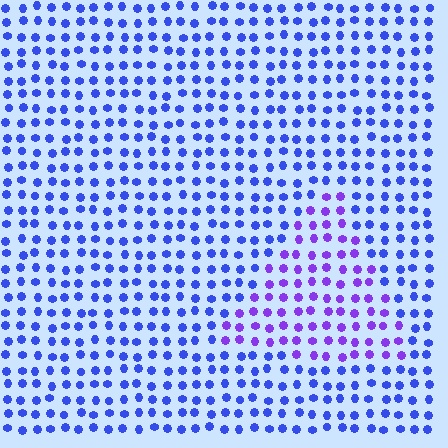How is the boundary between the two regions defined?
The boundary is defined purely by a slight shift in hue (about 35 degrees). Spacing, size, and orientation are identical on both sides.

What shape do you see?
I see a triangle.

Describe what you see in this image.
The image is filled with small blue elements in a uniform arrangement. A triangle-shaped region is visible where the elements are tinted to a slightly different hue, forming a subtle color boundary.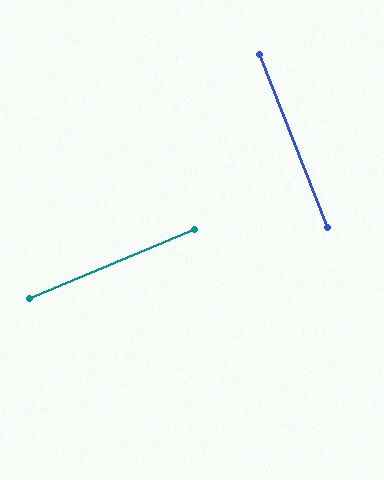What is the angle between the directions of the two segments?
Approximately 89 degrees.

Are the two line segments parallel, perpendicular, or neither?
Perpendicular — they meet at approximately 89°.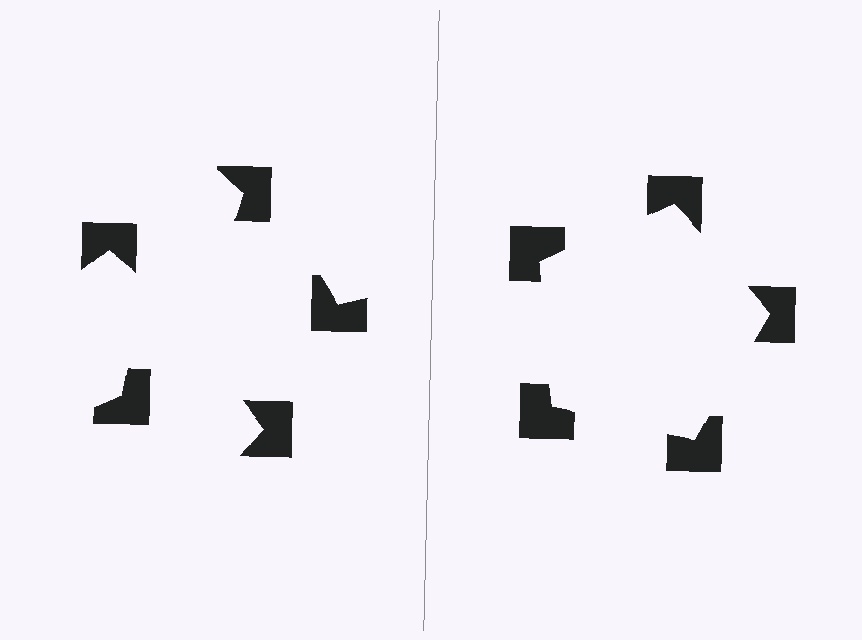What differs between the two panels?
The notched squares are positioned identically on both sides; only the wedge orientations differ. On the right they align to a pentagon; on the left they are misaligned.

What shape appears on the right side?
An illusory pentagon.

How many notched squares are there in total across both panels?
10 — 5 on each side.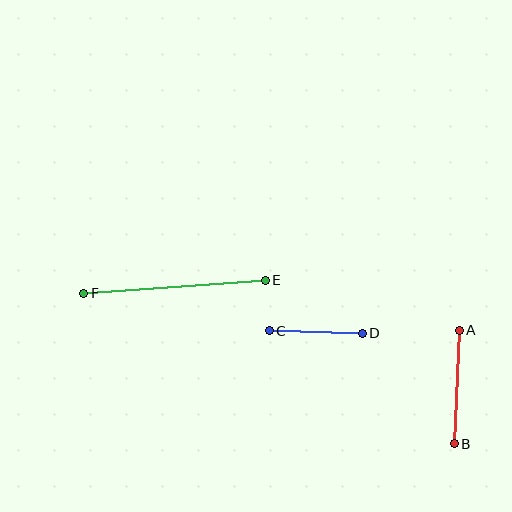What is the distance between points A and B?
The distance is approximately 113 pixels.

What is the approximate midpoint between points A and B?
The midpoint is at approximately (457, 387) pixels.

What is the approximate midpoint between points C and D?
The midpoint is at approximately (316, 332) pixels.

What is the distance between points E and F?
The distance is approximately 182 pixels.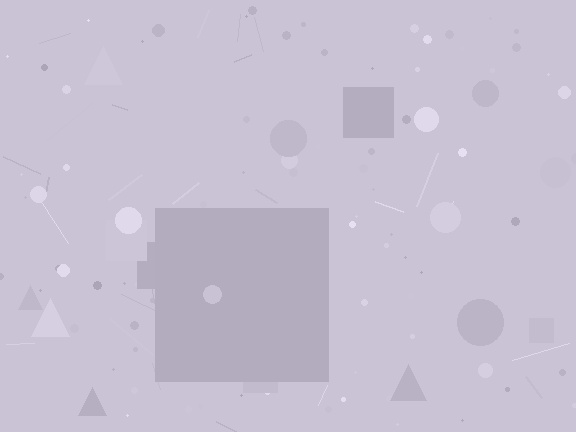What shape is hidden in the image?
A square is hidden in the image.